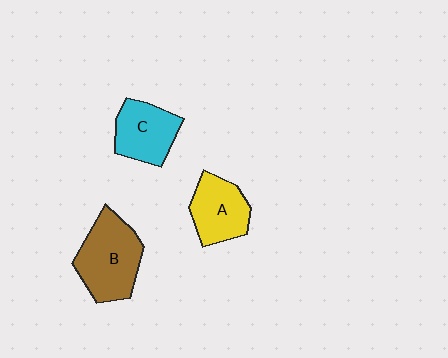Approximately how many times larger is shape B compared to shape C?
Approximately 1.4 times.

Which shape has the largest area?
Shape B (brown).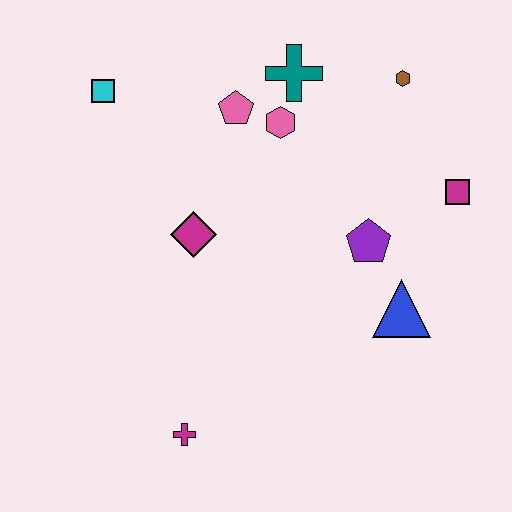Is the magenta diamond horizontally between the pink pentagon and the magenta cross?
Yes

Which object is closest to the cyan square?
The pink pentagon is closest to the cyan square.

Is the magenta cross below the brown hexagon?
Yes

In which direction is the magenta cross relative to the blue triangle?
The magenta cross is to the left of the blue triangle.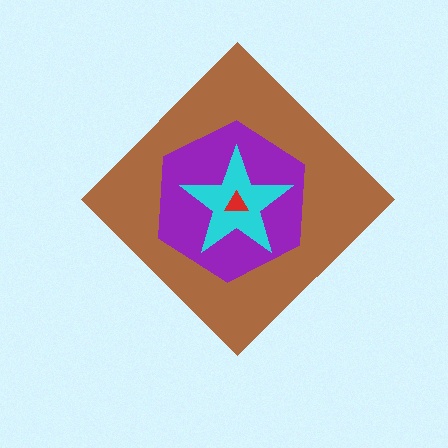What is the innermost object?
The red triangle.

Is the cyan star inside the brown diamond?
Yes.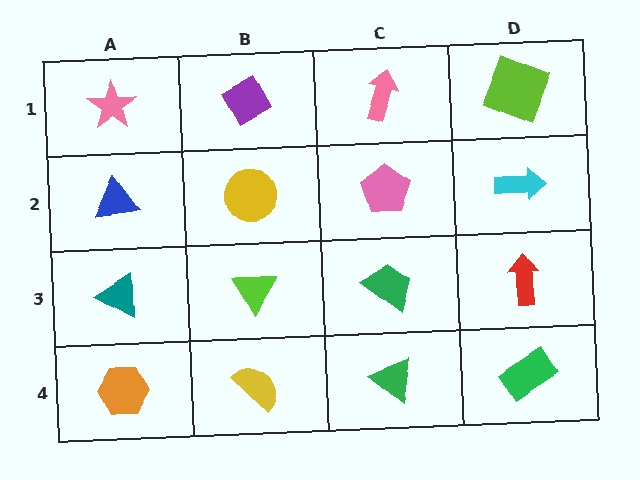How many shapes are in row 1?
4 shapes.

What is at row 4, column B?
A yellow semicircle.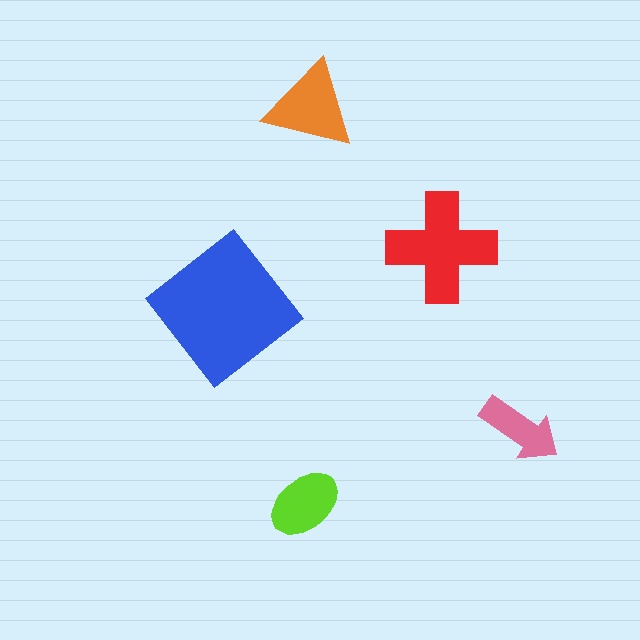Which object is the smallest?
The pink arrow.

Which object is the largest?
The blue diamond.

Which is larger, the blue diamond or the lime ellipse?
The blue diamond.